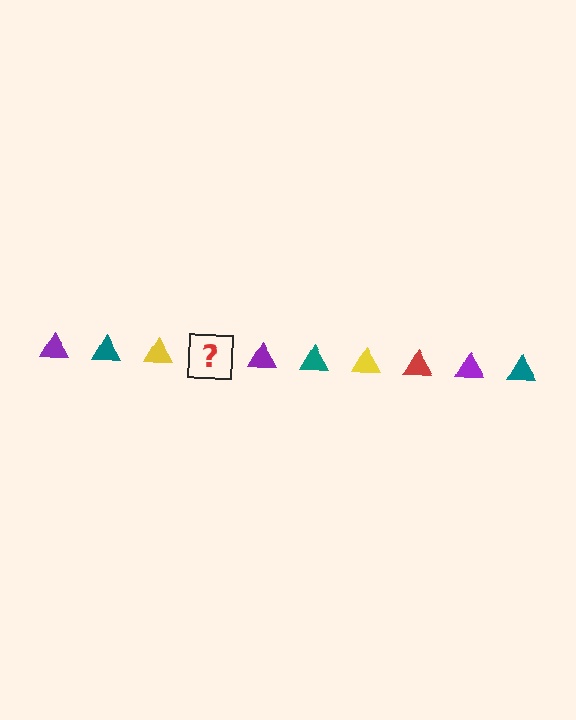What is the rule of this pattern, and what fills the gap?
The rule is that the pattern cycles through purple, teal, yellow, red triangles. The gap should be filled with a red triangle.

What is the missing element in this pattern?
The missing element is a red triangle.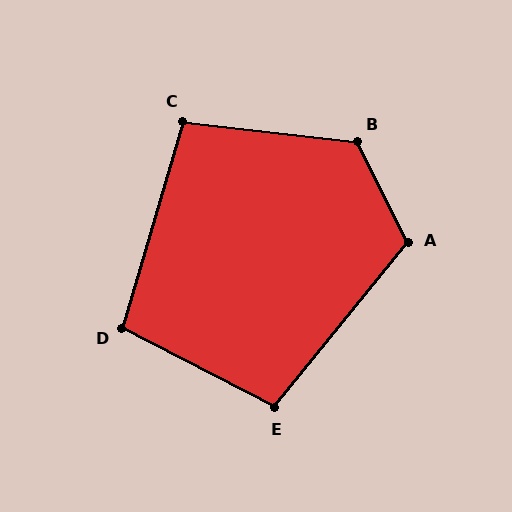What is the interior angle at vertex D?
Approximately 101 degrees (obtuse).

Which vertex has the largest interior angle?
B, at approximately 123 degrees.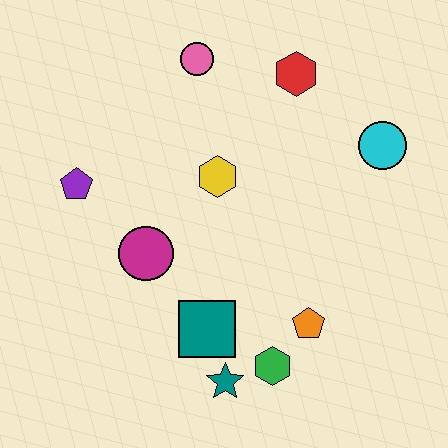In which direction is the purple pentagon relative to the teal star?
The purple pentagon is above the teal star.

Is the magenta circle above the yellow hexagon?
No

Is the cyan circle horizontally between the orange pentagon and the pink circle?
No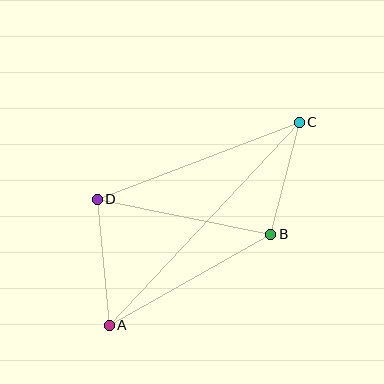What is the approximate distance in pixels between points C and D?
The distance between C and D is approximately 216 pixels.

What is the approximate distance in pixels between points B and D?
The distance between B and D is approximately 177 pixels.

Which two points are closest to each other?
Points B and C are closest to each other.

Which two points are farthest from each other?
Points A and C are farthest from each other.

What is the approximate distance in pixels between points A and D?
The distance between A and D is approximately 126 pixels.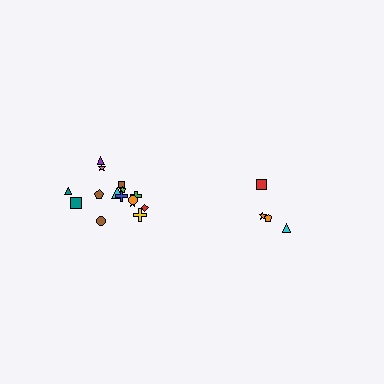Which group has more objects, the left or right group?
The left group.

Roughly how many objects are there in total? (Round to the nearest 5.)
Roughly 20 objects in total.